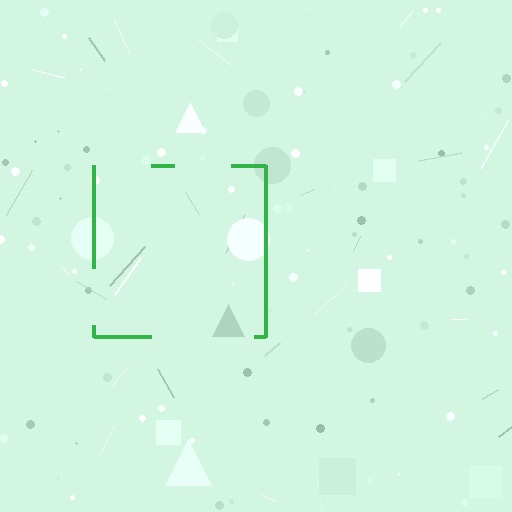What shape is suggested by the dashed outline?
The dashed outline suggests a square.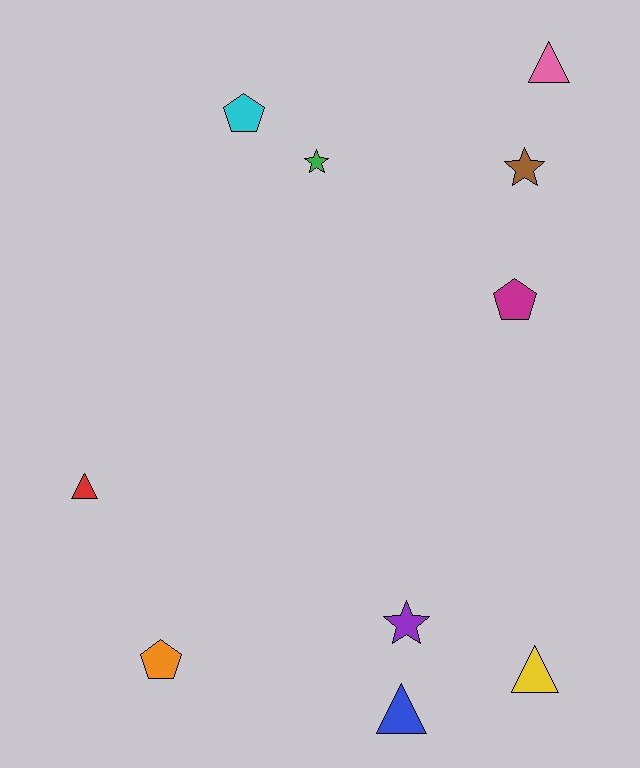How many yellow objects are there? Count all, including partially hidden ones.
There is 1 yellow object.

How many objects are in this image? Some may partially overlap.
There are 10 objects.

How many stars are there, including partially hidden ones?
There are 3 stars.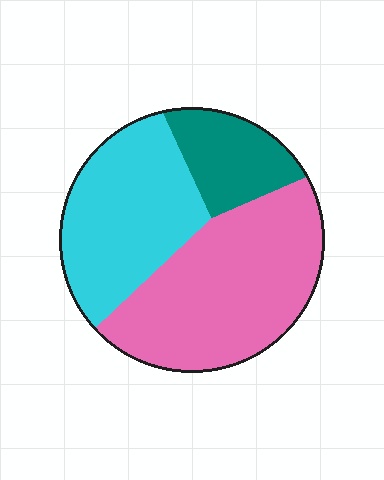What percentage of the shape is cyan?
Cyan takes up about three eighths (3/8) of the shape.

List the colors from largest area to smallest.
From largest to smallest: pink, cyan, teal.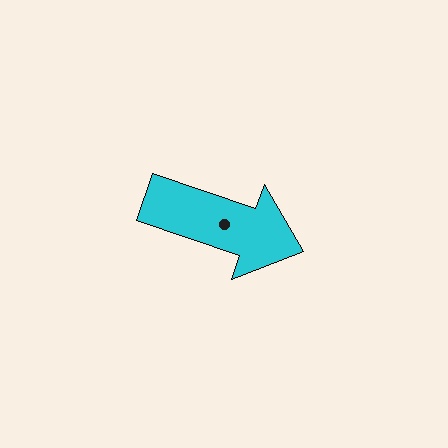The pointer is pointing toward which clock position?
Roughly 4 o'clock.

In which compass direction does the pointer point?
East.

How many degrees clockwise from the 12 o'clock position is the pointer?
Approximately 109 degrees.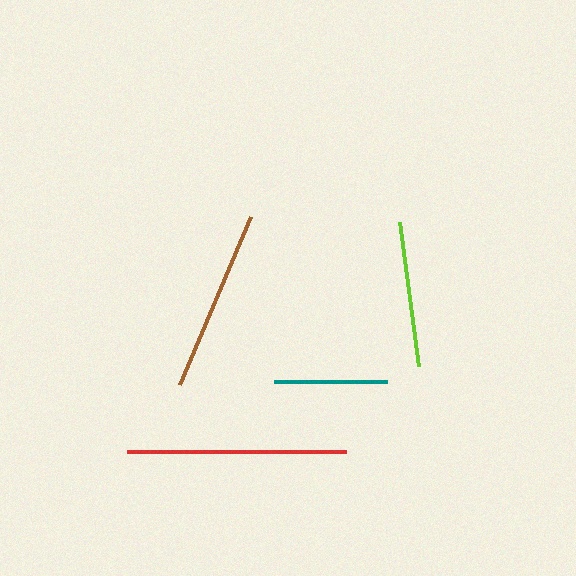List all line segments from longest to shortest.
From longest to shortest: red, brown, lime, teal.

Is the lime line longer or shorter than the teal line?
The lime line is longer than the teal line.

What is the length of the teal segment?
The teal segment is approximately 113 pixels long.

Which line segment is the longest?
The red line is the longest at approximately 219 pixels.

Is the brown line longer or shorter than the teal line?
The brown line is longer than the teal line.